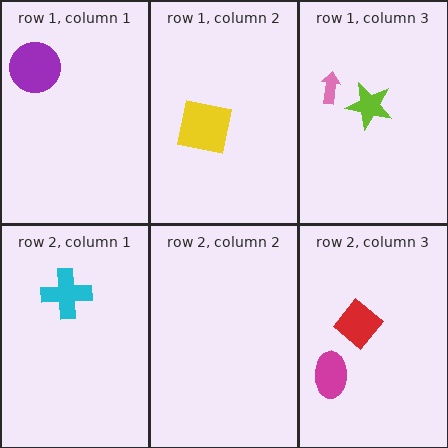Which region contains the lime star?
The row 1, column 3 region.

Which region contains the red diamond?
The row 2, column 3 region.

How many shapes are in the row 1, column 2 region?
1.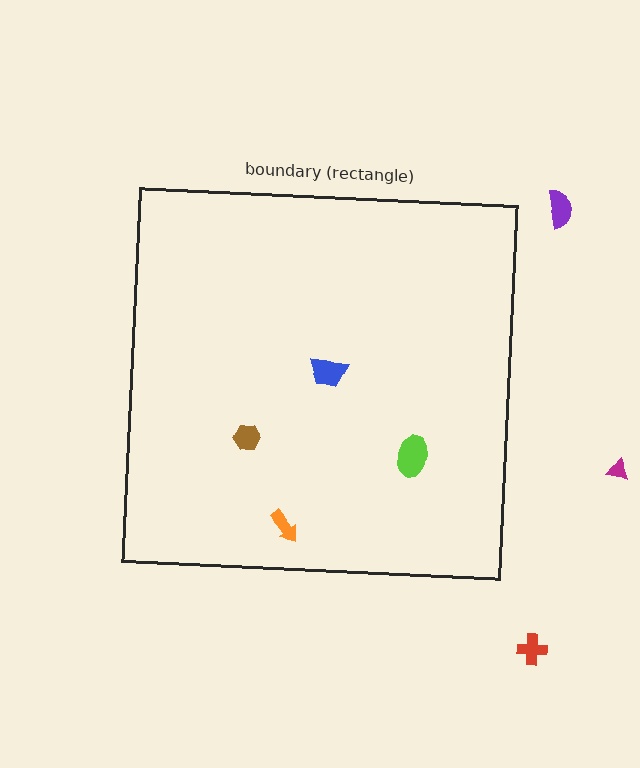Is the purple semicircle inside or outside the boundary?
Outside.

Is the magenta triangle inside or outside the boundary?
Outside.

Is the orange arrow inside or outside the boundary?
Inside.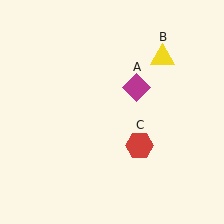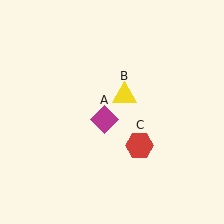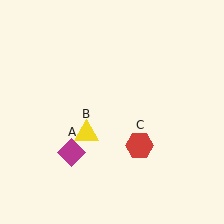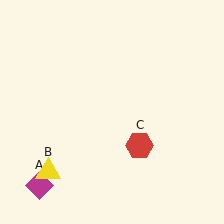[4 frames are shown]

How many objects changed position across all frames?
2 objects changed position: magenta diamond (object A), yellow triangle (object B).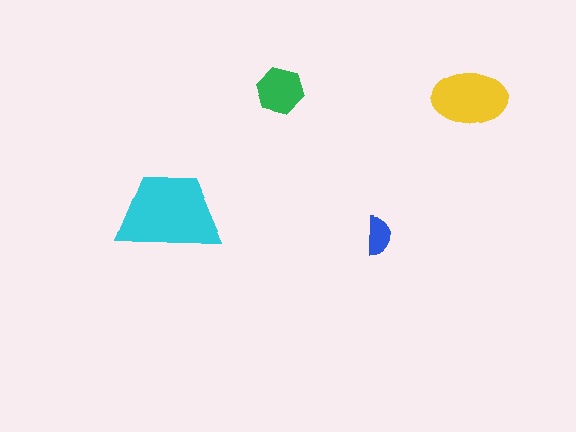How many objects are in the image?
There are 4 objects in the image.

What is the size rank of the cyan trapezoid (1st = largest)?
1st.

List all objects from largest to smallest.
The cyan trapezoid, the yellow ellipse, the green hexagon, the blue semicircle.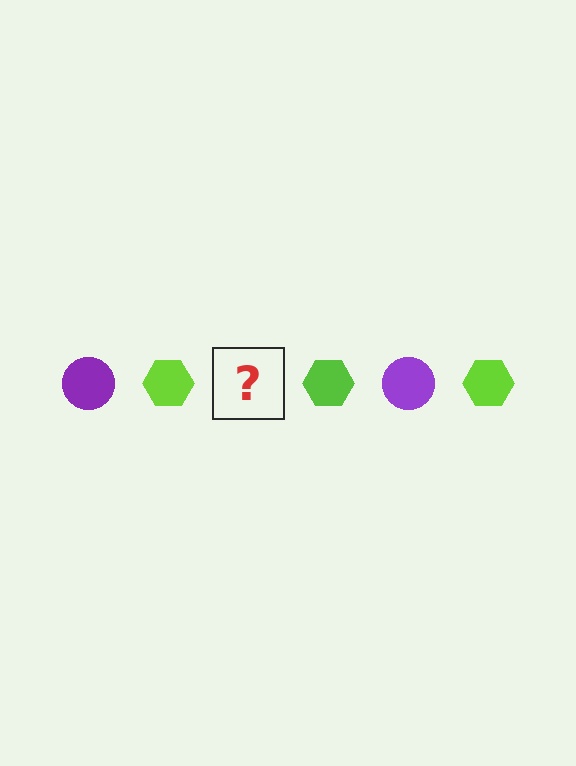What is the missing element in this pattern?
The missing element is a purple circle.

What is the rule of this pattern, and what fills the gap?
The rule is that the pattern alternates between purple circle and lime hexagon. The gap should be filled with a purple circle.